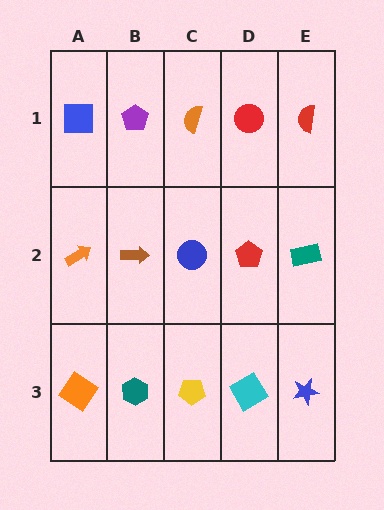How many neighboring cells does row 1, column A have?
2.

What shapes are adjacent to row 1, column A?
An orange arrow (row 2, column A), a purple pentagon (row 1, column B).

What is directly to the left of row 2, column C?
A brown arrow.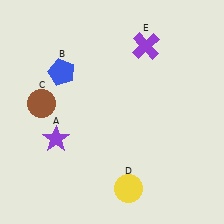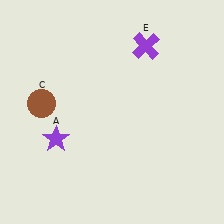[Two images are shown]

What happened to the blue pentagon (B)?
The blue pentagon (B) was removed in Image 2. It was in the top-left area of Image 1.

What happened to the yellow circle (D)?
The yellow circle (D) was removed in Image 2. It was in the bottom-right area of Image 1.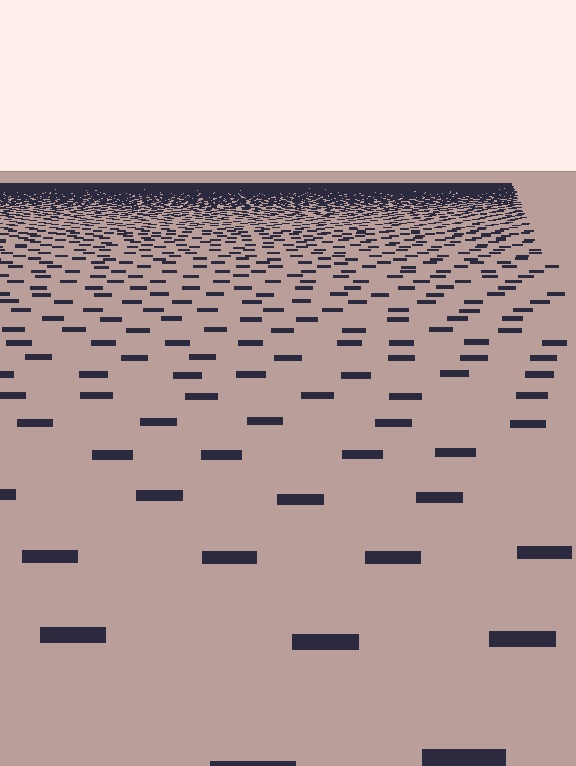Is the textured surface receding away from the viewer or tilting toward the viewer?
The surface is receding away from the viewer. Texture elements get smaller and denser toward the top.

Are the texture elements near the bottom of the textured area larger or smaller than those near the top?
Larger. Near the bottom, elements are closer to the viewer and appear at a bigger on-screen size.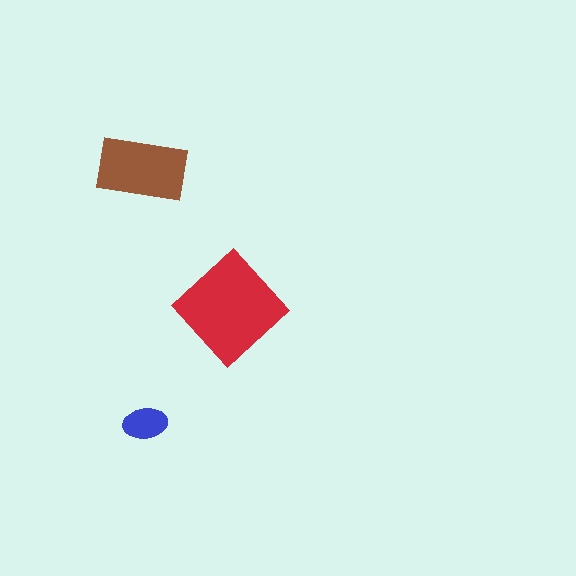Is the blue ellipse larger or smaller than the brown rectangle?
Smaller.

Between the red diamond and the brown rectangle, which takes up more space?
The red diamond.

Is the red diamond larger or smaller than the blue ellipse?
Larger.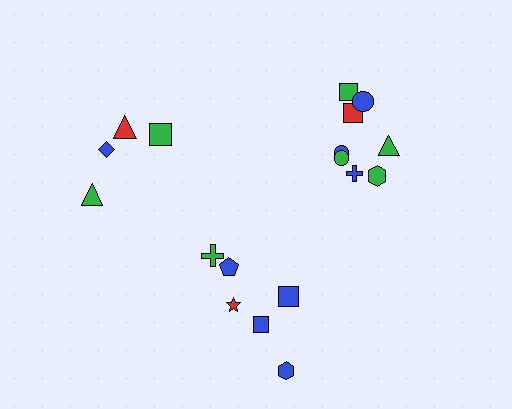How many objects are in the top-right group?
There are 8 objects.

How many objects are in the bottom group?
There are 6 objects.